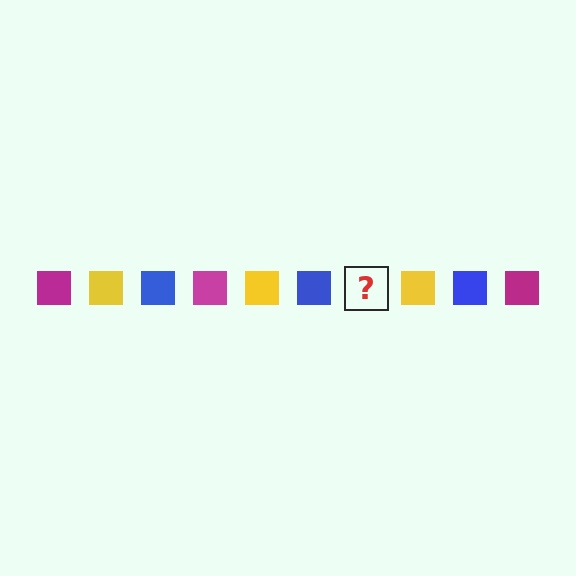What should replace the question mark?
The question mark should be replaced with a magenta square.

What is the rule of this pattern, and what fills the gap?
The rule is that the pattern cycles through magenta, yellow, blue squares. The gap should be filled with a magenta square.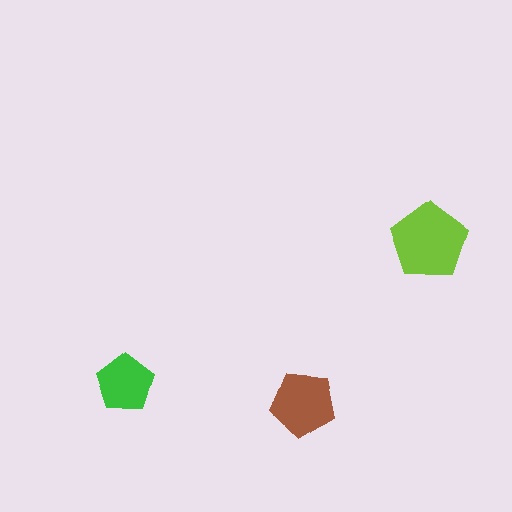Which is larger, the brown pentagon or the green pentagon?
The brown one.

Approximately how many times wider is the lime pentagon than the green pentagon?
About 1.5 times wider.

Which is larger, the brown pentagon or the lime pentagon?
The lime one.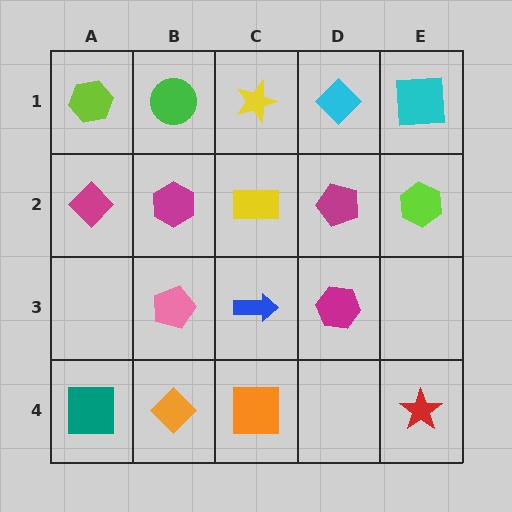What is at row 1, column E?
A cyan square.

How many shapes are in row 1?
5 shapes.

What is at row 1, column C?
A yellow star.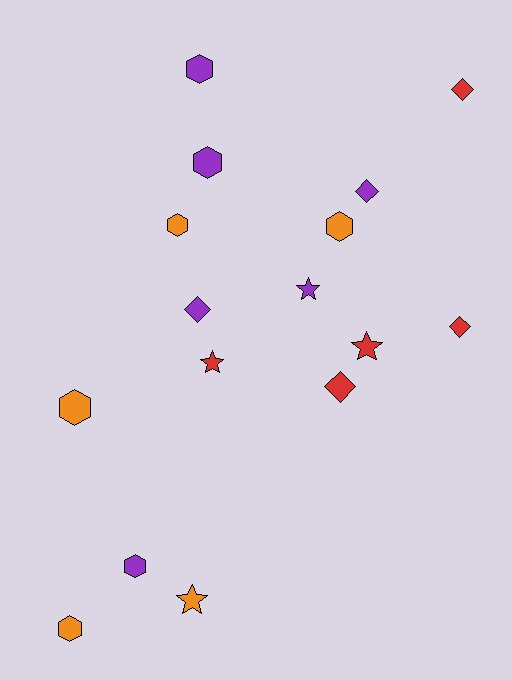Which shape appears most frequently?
Hexagon, with 7 objects.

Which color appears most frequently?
Purple, with 6 objects.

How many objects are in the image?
There are 16 objects.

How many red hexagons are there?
There are no red hexagons.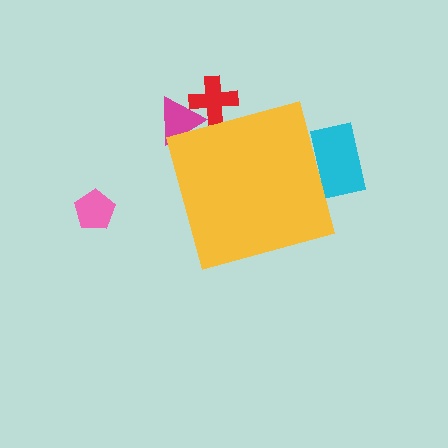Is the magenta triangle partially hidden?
Yes, the magenta triangle is partially hidden behind the yellow diamond.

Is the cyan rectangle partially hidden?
Yes, the cyan rectangle is partially hidden behind the yellow diamond.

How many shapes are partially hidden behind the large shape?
3 shapes are partially hidden.